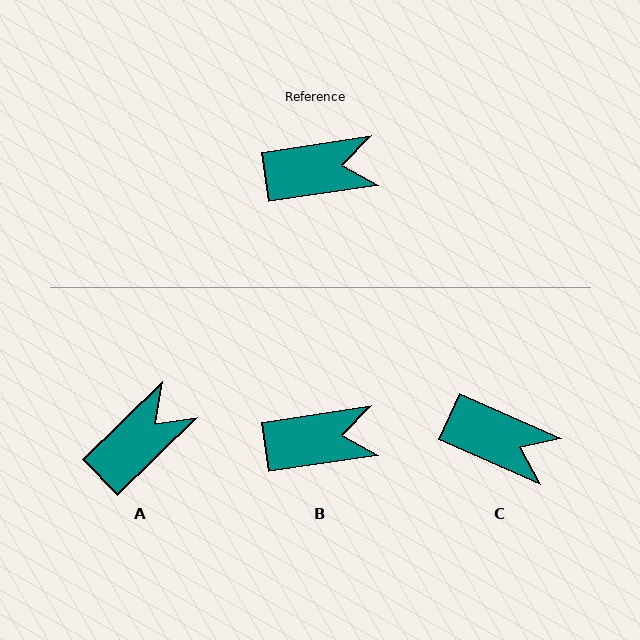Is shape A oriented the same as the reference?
No, it is off by about 36 degrees.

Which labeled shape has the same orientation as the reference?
B.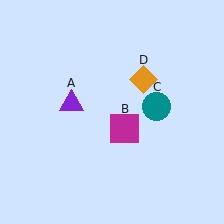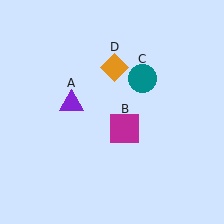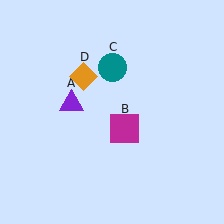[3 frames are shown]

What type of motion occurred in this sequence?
The teal circle (object C), orange diamond (object D) rotated counterclockwise around the center of the scene.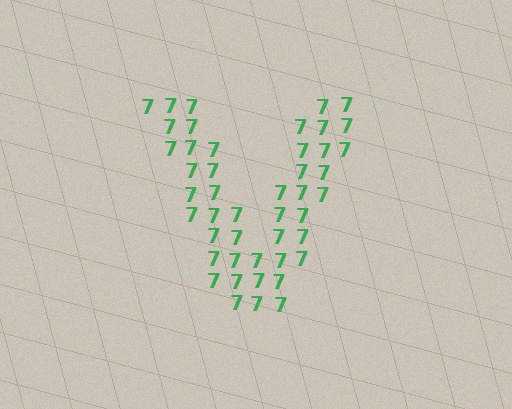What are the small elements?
The small elements are digit 7's.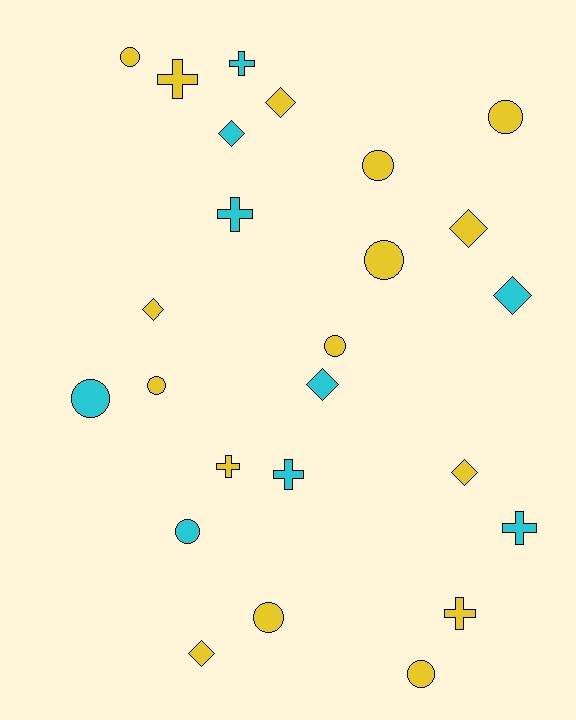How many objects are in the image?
There are 25 objects.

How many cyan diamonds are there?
There are 3 cyan diamonds.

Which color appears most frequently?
Yellow, with 16 objects.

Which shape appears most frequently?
Circle, with 10 objects.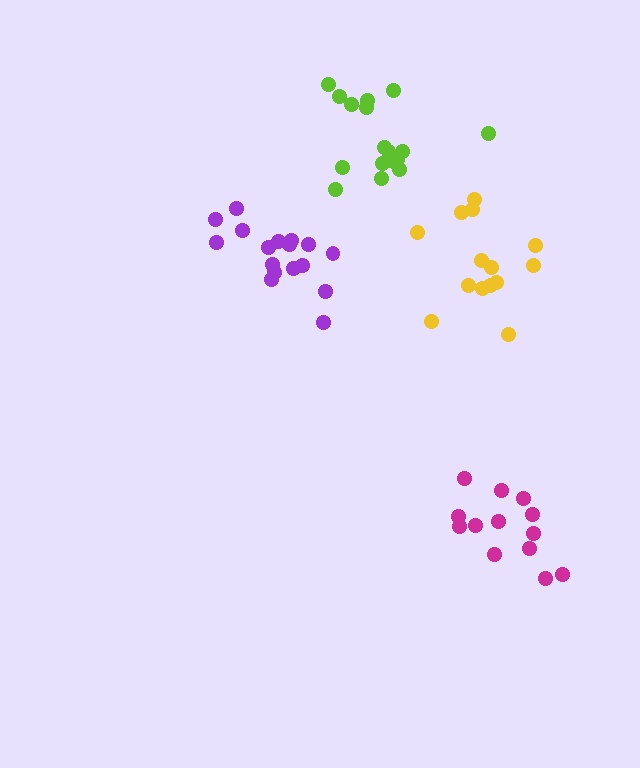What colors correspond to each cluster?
The clusters are colored: magenta, lime, purple, yellow.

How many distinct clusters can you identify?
There are 4 distinct clusters.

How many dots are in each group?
Group 1: 13 dots, Group 2: 17 dots, Group 3: 17 dots, Group 4: 14 dots (61 total).